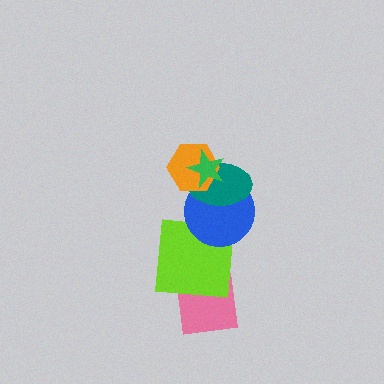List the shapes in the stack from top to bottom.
From top to bottom: the green star, the orange hexagon, the teal ellipse, the blue circle, the lime square, the pink square.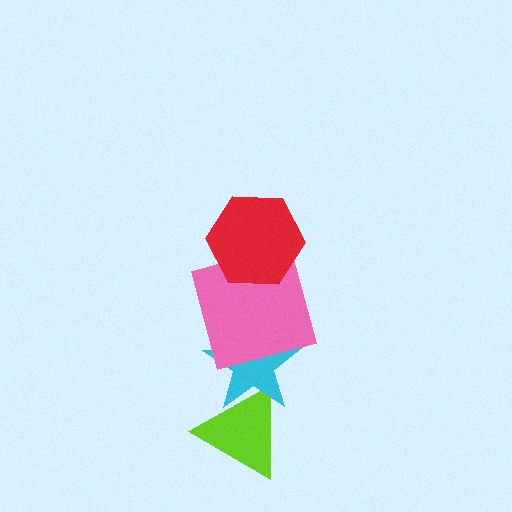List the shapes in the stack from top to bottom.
From top to bottom: the red hexagon, the pink square, the cyan star, the lime triangle.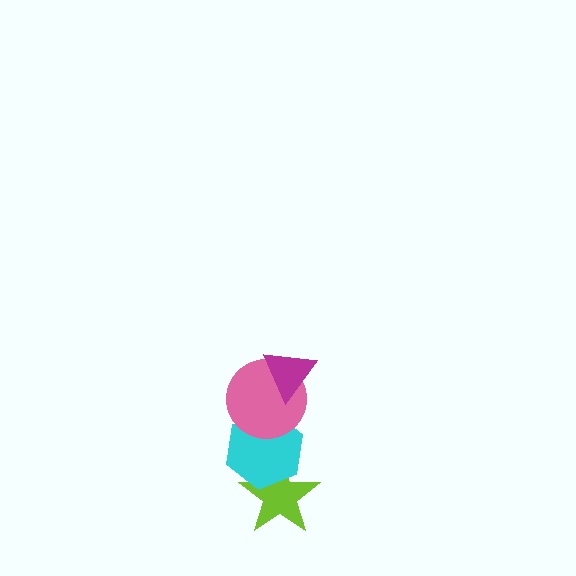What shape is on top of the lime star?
The cyan hexagon is on top of the lime star.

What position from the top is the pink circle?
The pink circle is 2nd from the top.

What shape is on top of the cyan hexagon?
The pink circle is on top of the cyan hexagon.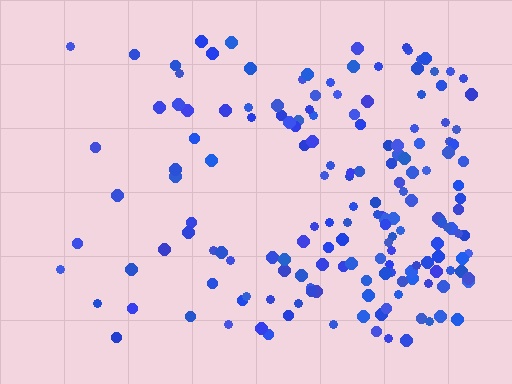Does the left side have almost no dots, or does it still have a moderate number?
Still a moderate number, just noticeably fewer than the right.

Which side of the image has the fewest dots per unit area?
The left.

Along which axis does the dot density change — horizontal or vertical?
Horizontal.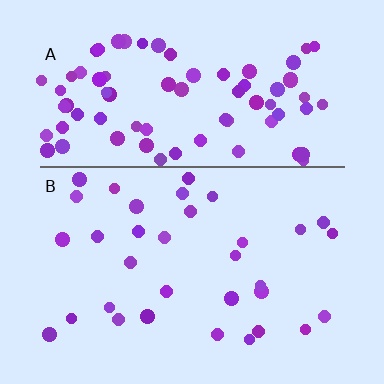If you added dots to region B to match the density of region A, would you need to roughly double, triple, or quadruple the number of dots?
Approximately double.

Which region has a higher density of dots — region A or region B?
A (the top).